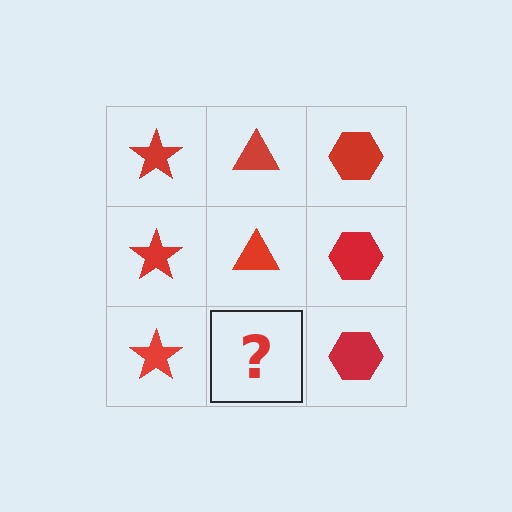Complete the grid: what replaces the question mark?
The question mark should be replaced with a red triangle.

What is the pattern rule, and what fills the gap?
The rule is that each column has a consistent shape. The gap should be filled with a red triangle.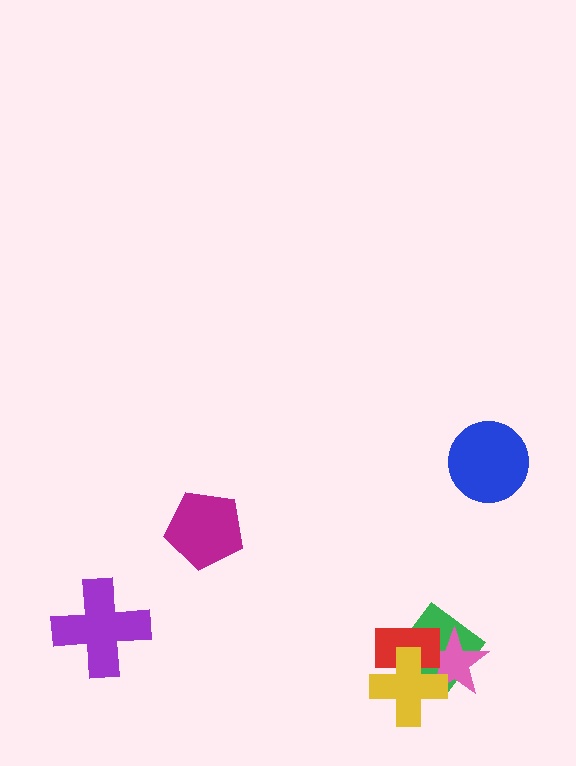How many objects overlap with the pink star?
3 objects overlap with the pink star.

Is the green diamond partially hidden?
Yes, it is partially covered by another shape.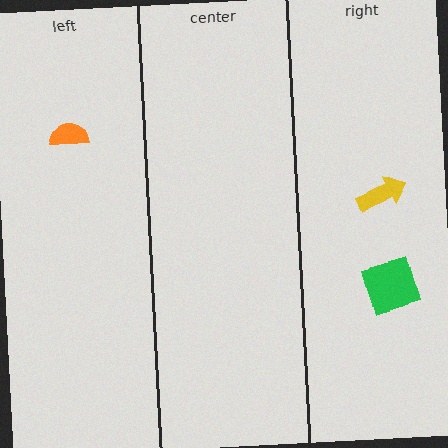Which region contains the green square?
The right region.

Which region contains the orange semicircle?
The left region.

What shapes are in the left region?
The orange semicircle.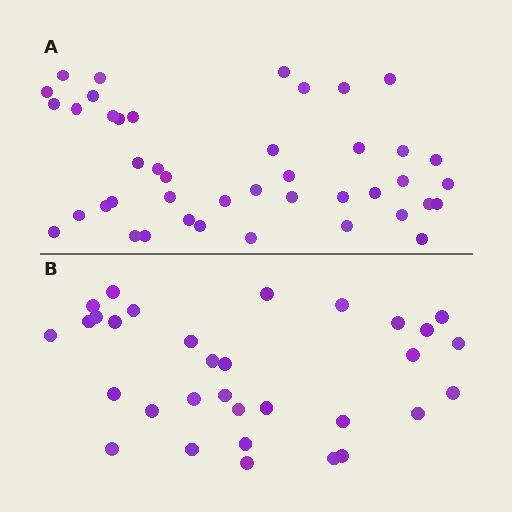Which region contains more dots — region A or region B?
Region A (the top region) has more dots.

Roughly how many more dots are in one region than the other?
Region A has roughly 12 or so more dots than region B.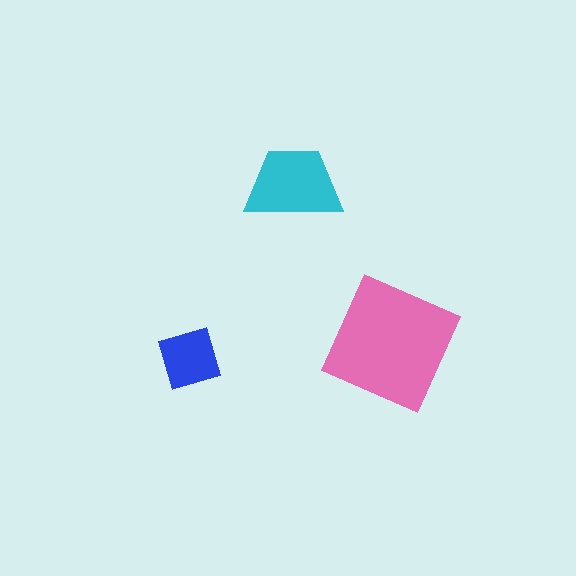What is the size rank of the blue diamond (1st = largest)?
3rd.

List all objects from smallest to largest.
The blue diamond, the cyan trapezoid, the pink square.